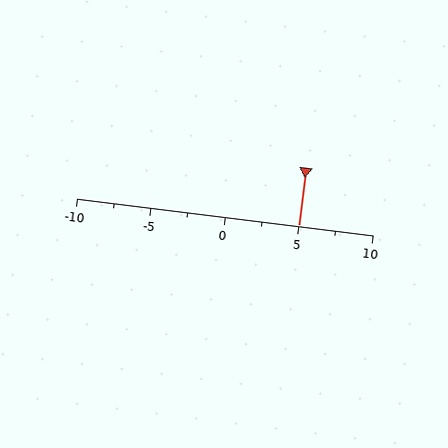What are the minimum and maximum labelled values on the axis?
The axis runs from -10 to 10.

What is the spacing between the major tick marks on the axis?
The major ticks are spaced 5 apart.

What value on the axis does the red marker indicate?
The marker indicates approximately 5.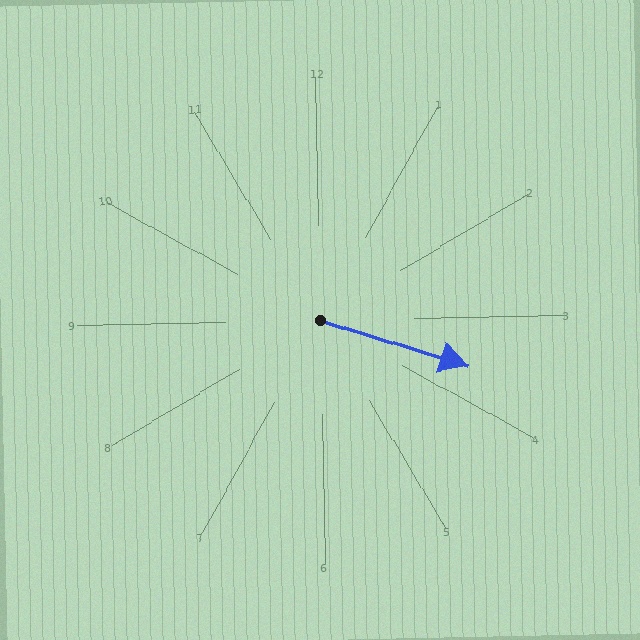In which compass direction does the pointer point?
East.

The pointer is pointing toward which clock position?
Roughly 4 o'clock.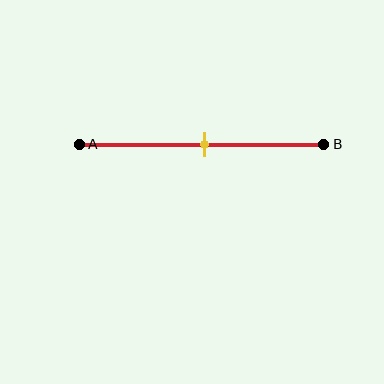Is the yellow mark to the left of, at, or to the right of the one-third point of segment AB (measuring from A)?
The yellow mark is to the right of the one-third point of segment AB.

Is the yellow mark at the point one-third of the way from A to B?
No, the mark is at about 50% from A, not at the 33% one-third point.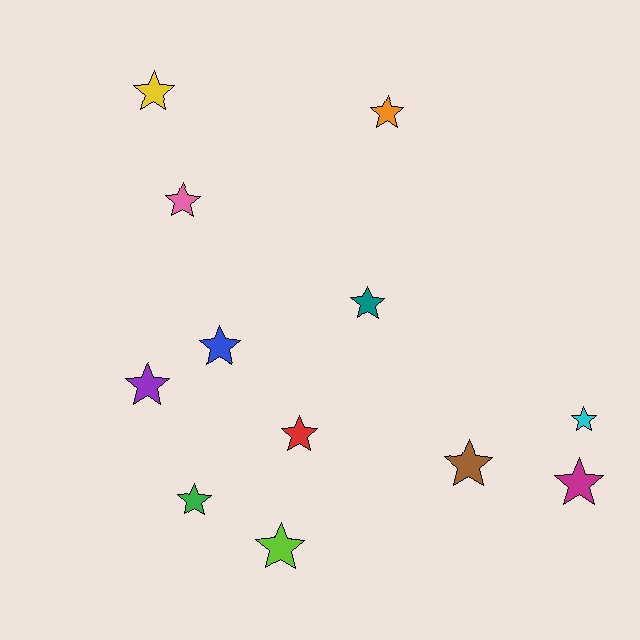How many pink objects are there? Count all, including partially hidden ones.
There is 1 pink object.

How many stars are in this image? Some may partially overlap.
There are 12 stars.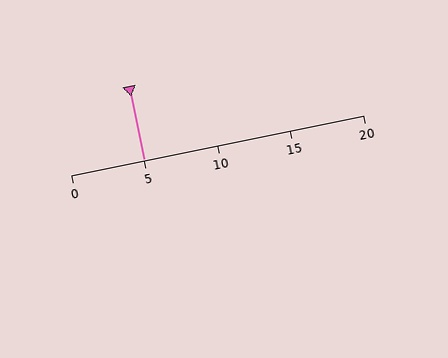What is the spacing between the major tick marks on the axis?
The major ticks are spaced 5 apart.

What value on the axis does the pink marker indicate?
The marker indicates approximately 5.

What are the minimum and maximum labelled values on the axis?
The axis runs from 0 to 20.